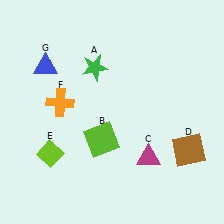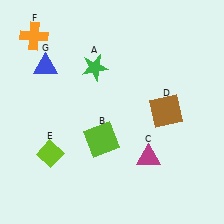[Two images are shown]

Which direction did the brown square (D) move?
The brown square (D) moved up.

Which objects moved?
The objects that moved are: the brown square (D), the orange cross (F).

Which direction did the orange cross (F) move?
The orange cross (F) moved up.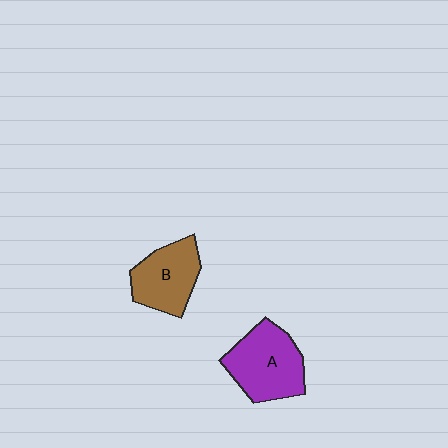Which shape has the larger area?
Shape A (purple).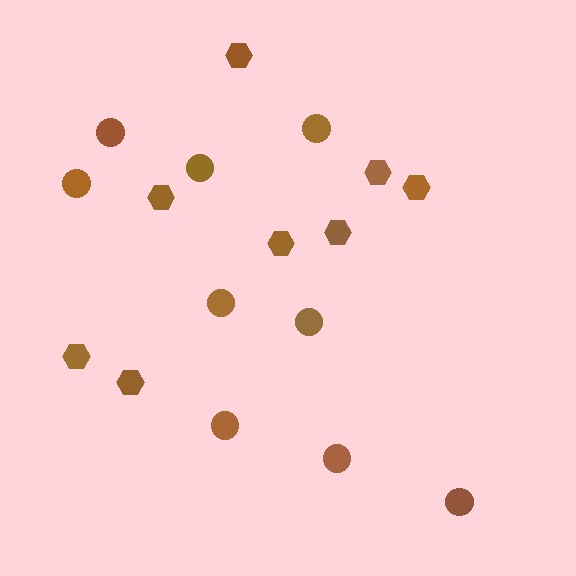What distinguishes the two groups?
There are 2 groups: one group of circles (9) and one group of hexagons (8).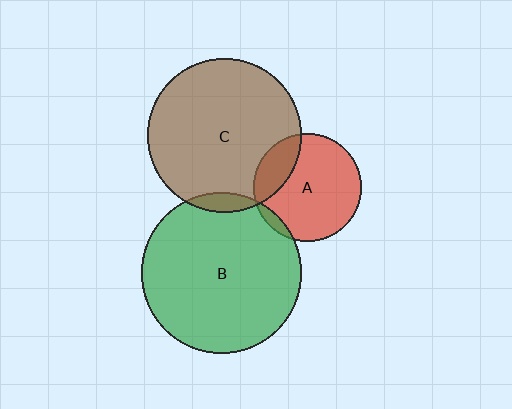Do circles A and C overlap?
Yes.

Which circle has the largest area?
Circle B (green).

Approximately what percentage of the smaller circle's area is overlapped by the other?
Approximately 20%.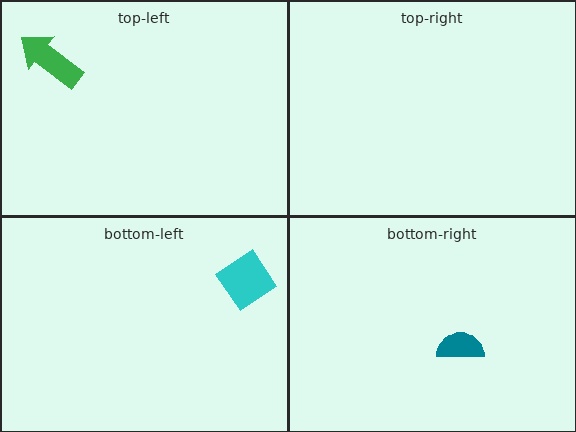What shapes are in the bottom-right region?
The teal semicircle.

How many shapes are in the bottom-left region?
1.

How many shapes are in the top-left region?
1.